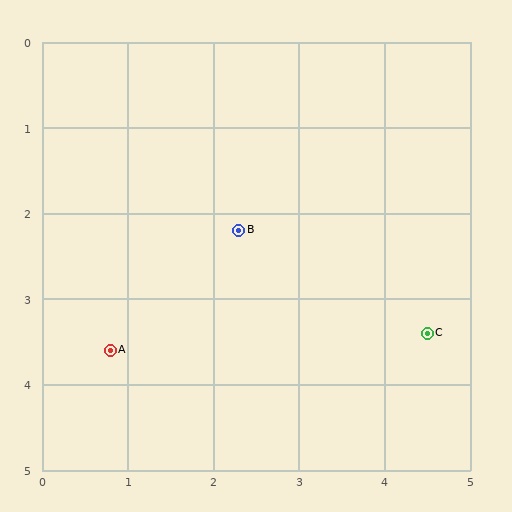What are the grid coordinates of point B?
Point B is at approximately (2.3, 2.2).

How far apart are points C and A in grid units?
Points C and A are about 3.7 grid units apart.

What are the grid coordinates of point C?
Point C is at approximately (4.5, 3.4).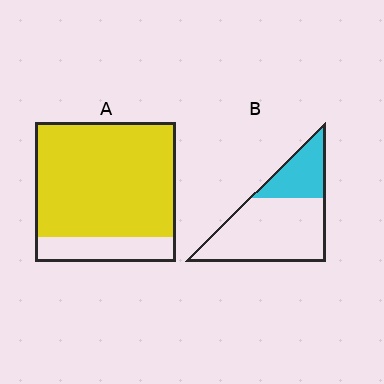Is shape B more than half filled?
No.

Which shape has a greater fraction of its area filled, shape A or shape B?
Shape A.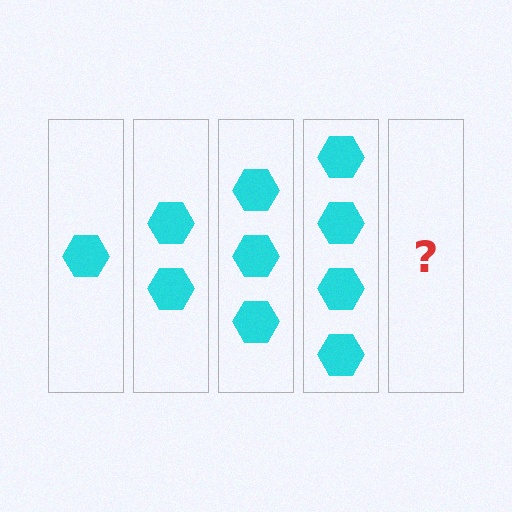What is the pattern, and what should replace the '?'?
The pattern is that each step adds one more hexagon. The '?' should be 5 hexagons.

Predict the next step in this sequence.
The next step is 5 hexagons.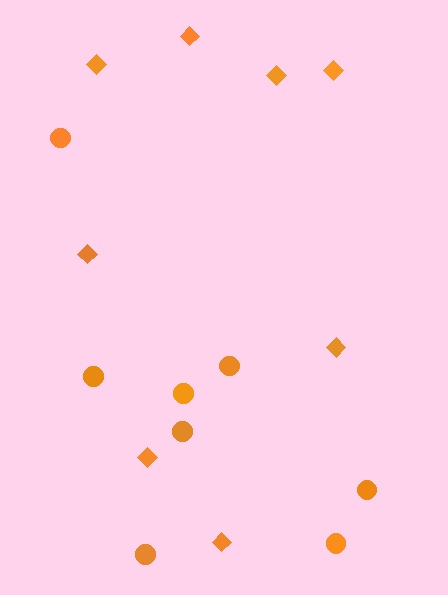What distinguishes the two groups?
There are 2 groups: one group of circles (8) and one group of diamonds (8).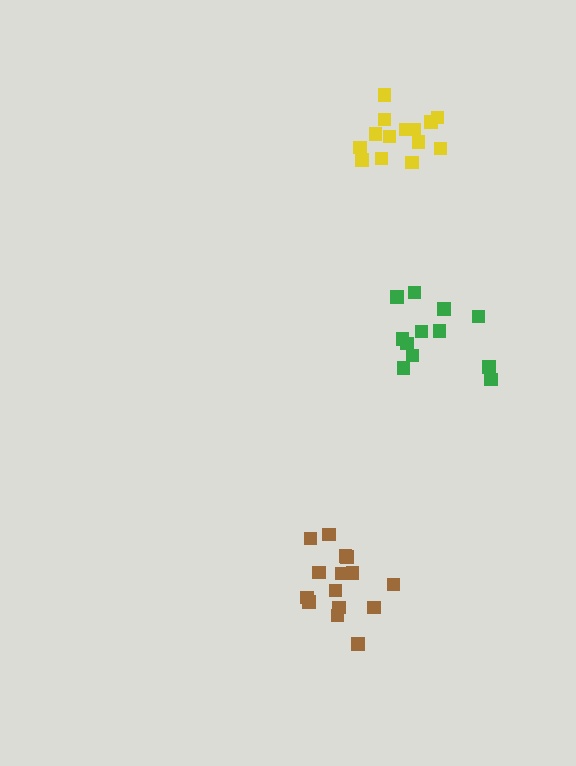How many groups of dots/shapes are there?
There are 3 groups.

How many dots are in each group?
Group 1: 15 dots, Group 2: 14 dots, Group 3: 12 dots (41 total).